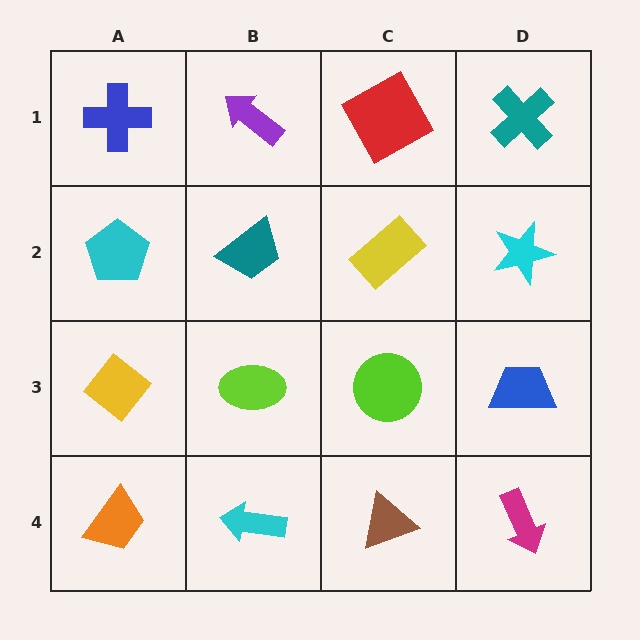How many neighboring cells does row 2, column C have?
4.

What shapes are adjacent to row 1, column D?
A cyan star (row 2, column D), a red square (row 1, column C).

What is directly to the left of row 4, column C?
A cyan arrow.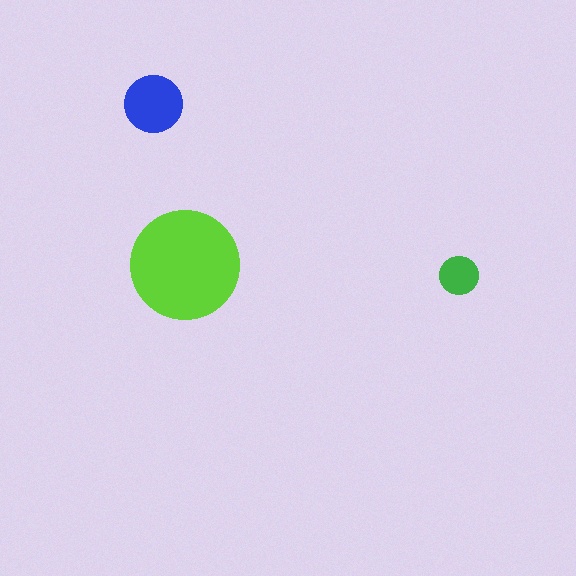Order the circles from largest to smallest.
the lime one, the blue one, the green one.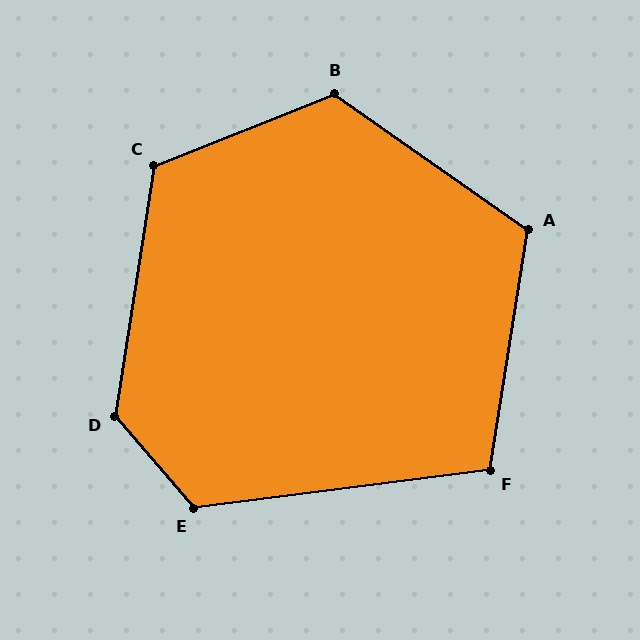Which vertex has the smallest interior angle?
F, at approximately 106 degrees.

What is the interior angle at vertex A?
Approximately 116 degrees (obtuse).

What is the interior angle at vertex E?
Approximately 123 degrees (obtuse).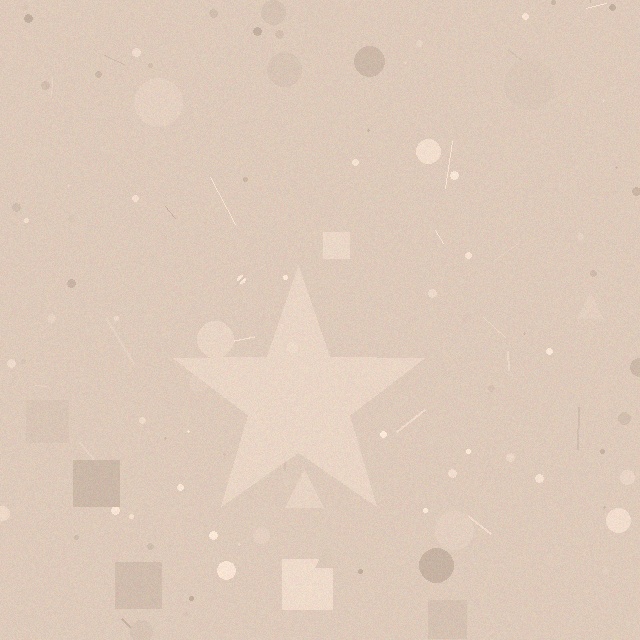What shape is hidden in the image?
A star is hidden in the image.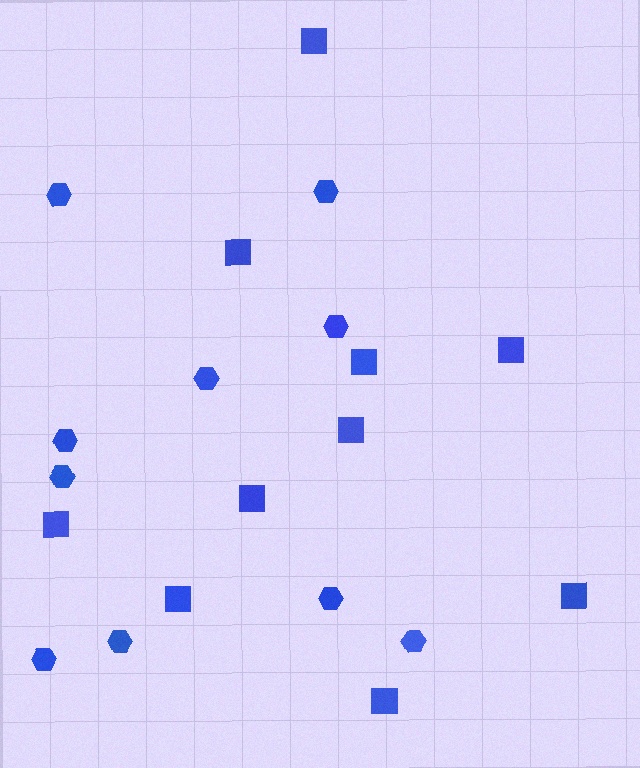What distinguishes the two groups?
There are 2 groups: one group of hexagons (10) and one group of squares (10).